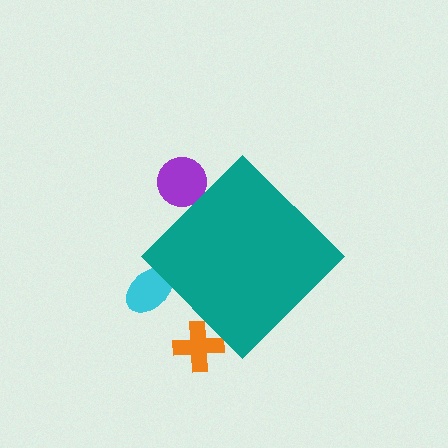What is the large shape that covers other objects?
A teal diamond.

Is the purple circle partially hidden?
Yes, the purple circle is partially hidden behind the teal diamond.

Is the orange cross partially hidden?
Yes, the orange cross is partially hidden behind the teal diamond.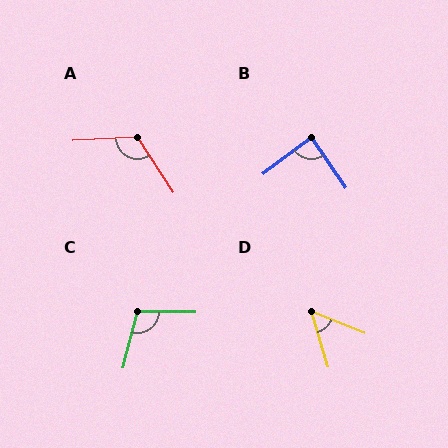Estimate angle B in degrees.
Approximately 87 degrees.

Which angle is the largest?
A, at approximately 120 degrees.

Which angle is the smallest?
D, at approximately 51 degrees.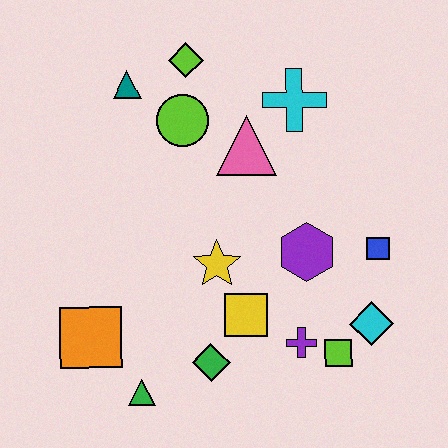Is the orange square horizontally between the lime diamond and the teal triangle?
No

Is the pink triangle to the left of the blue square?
Yes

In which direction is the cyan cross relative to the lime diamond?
The cyan cross is to the right of the lime diamond.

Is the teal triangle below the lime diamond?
Yes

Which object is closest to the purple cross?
The lime square is closest to the purple cross.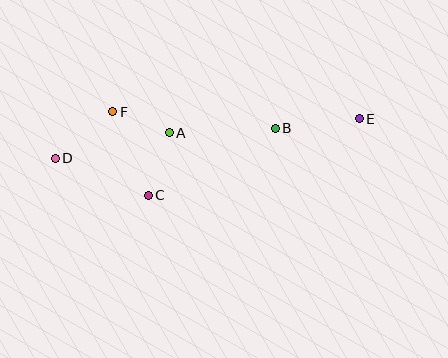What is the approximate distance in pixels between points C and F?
The distance between C and F is approximately 91 pixels.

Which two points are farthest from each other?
Points D and E are farthest from each other.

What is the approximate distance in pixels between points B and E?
The distance between B and E is approximately 84 pixels.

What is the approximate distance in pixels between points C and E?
The distance between C and E is approximately 224 pixels.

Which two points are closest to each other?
Points A and F are closest to each other.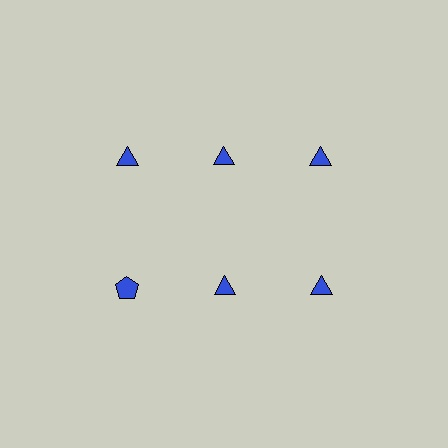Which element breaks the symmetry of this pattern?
The blue pentagon in the second row, leftmost column breaks the symmetry. All other shapes are blue triangles.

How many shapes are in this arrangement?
There are 6 shapes arranged in a grid pattern.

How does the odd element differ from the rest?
It has a different shape: pentagon instead of triangle.